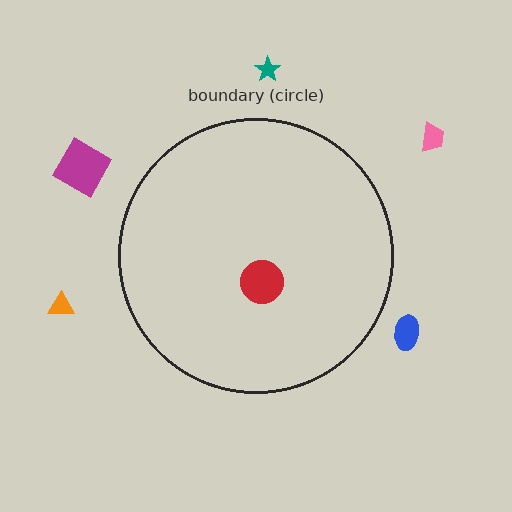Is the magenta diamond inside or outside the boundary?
Outside.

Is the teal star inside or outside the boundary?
Outside.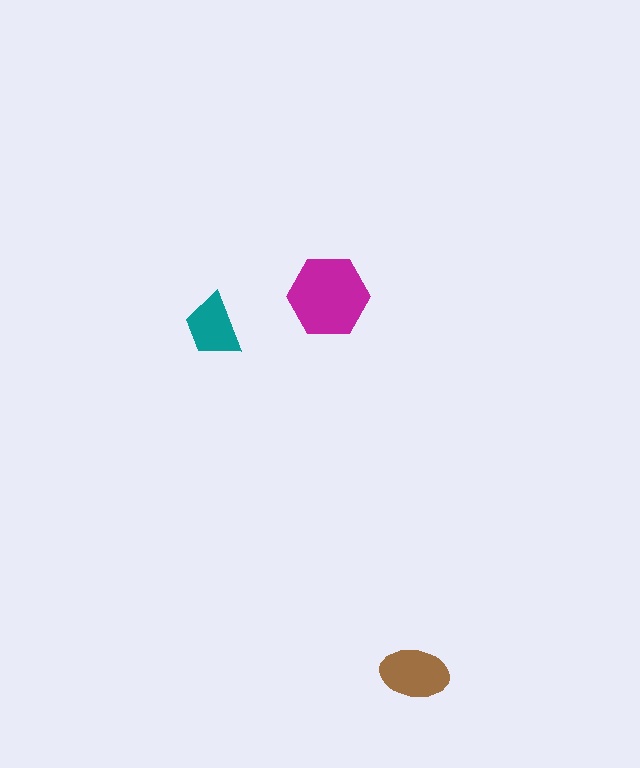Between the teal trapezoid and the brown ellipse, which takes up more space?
The brown ellipse.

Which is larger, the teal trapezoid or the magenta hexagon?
The magenta hexagon.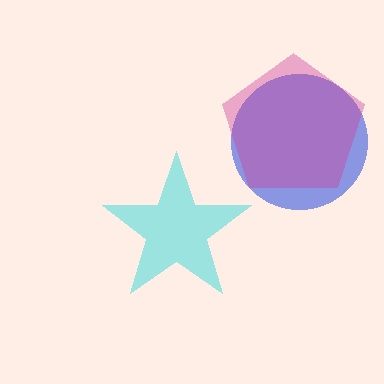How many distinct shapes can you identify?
There are 3 distinct shapes: a blue circle, a cyan star, a magenta pentagon.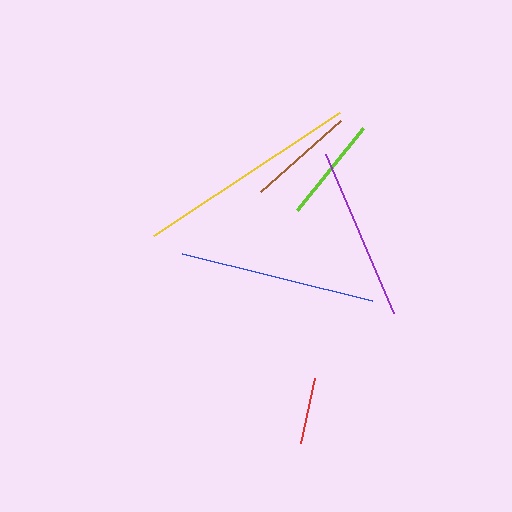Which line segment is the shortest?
The red line is the shortest at approximately 66 pixels.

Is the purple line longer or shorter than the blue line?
The blue line is longer than the purple line.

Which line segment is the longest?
The yellow line is the longest at approximately 223 pixels.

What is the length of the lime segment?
The lime segment is approximately 106 pixels long.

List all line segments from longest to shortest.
From longest to shortest: yellow, blue, purple, brown, lime, red.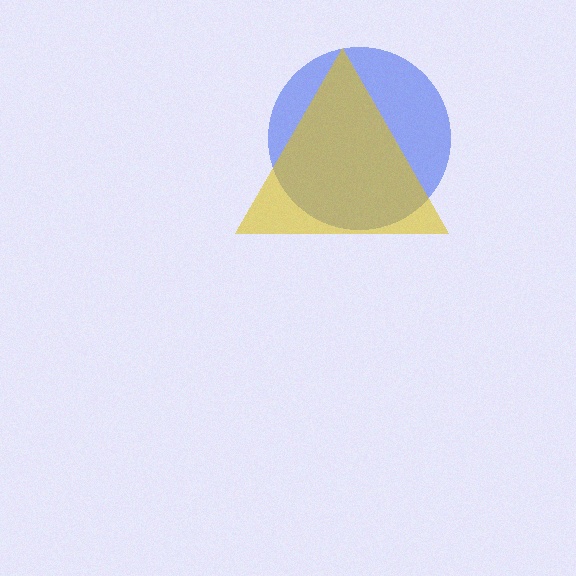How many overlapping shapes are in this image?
There are 2 overlapping shapes in the image.